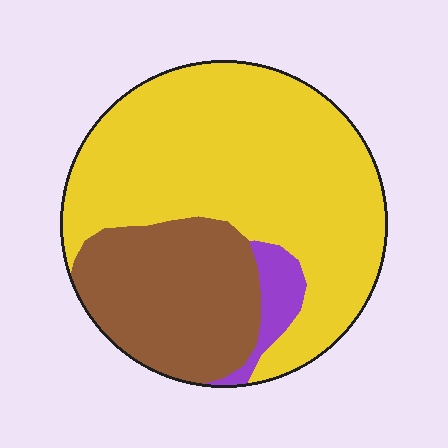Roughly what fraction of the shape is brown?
Brown covers around 30% of the shape.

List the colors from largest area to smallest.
From largest to smallest: yellow, brown, purple.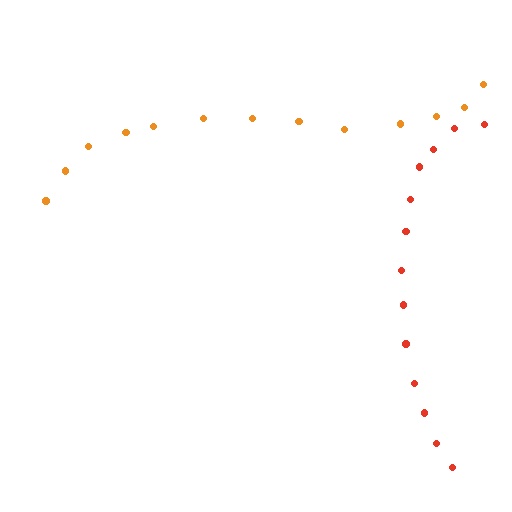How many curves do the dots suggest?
There are 2 distinct paths.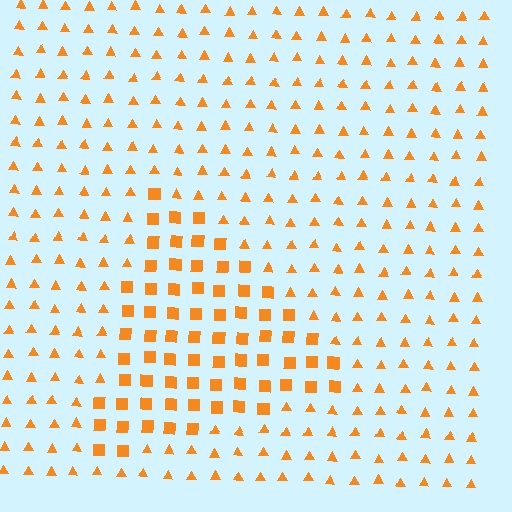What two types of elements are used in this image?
The image uses squares inside the triangle region and triangles outside it.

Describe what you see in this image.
The image is filled with small orange elements arranged in a uniform grid. A triangle-shaped region contains squares, while the surrounding area contains triangles. The boundary is defined purely by the change in element shape.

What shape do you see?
I see a triangle.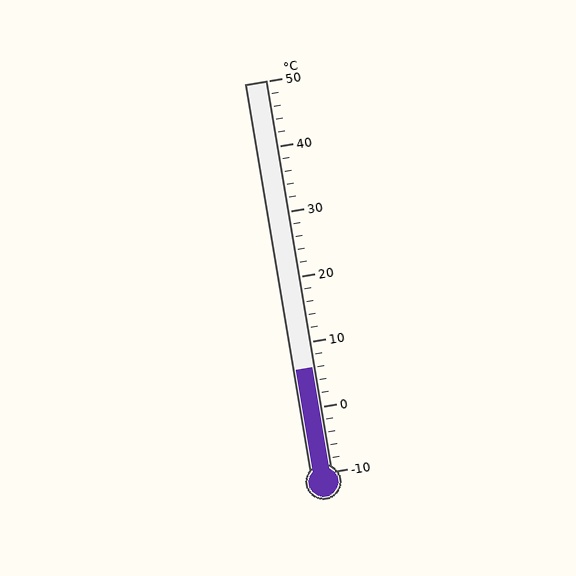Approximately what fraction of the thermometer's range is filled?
The thermometer is filled to approximately 25% of its range.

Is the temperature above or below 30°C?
The temperature is below 30°C.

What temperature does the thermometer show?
The thermometer shows approximately 6°C.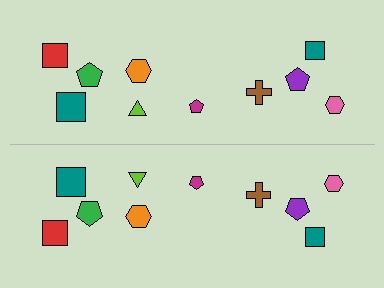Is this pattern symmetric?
Yes, this pattern has bilateral (reflection) symmetry.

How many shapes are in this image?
There are 20 shapes in this image.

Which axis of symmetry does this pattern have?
The pattern has a horizontal axis of symmetry running through the center of the image.